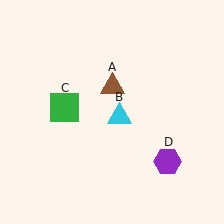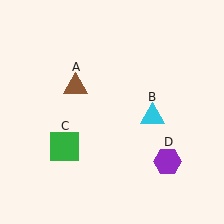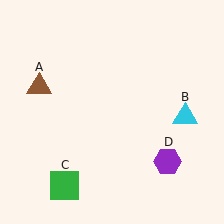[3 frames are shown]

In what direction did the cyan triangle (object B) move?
The cyan triangle (object B) moved right.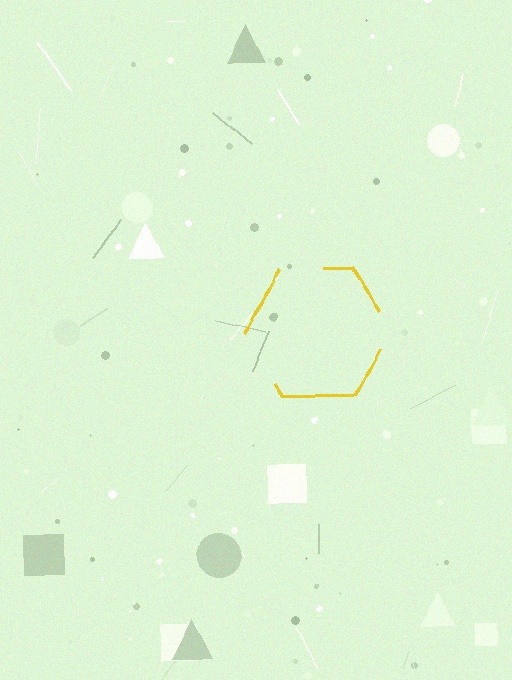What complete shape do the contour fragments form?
The contour fragments form a hexagon.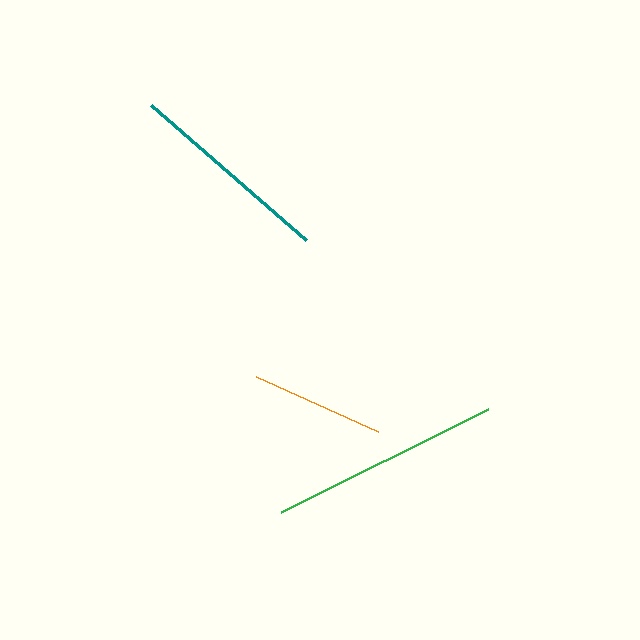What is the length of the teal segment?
The teal segment is approximately 205 pixels long.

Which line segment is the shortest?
The orange line is the shortest at approximately 134 pixels.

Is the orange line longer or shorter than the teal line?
The teal line is longer than the orange line.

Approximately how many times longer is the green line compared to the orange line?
The green line is approximately 1.7 times the length of the orange line.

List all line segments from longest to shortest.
From longest to shortest: green, teal, orange.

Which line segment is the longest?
The green line is the longest at approximately 231 pixels.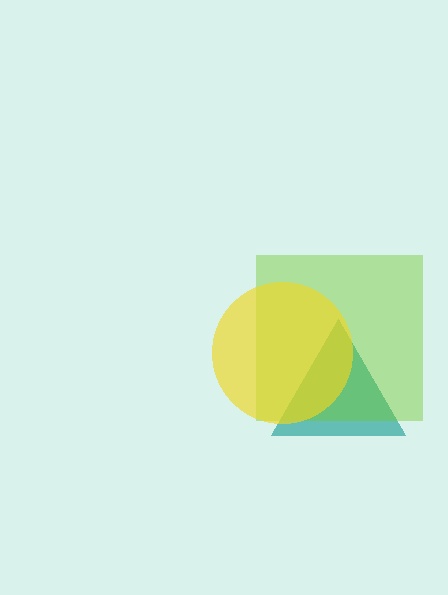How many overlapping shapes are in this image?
There are 3 overlapping shapes in the image.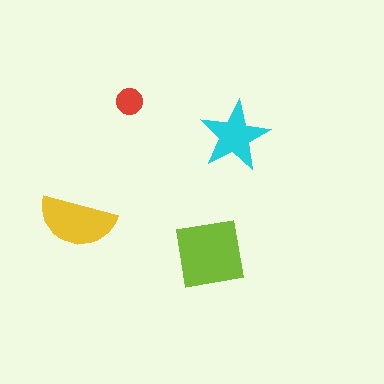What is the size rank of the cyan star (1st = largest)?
3rd.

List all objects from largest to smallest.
The lime square, the yellow semicircle, the cyan star, the red circle.